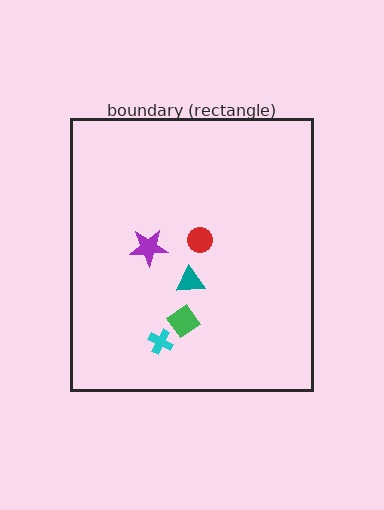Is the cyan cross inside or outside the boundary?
Inside.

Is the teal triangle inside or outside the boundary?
Inside.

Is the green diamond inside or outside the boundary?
Inside.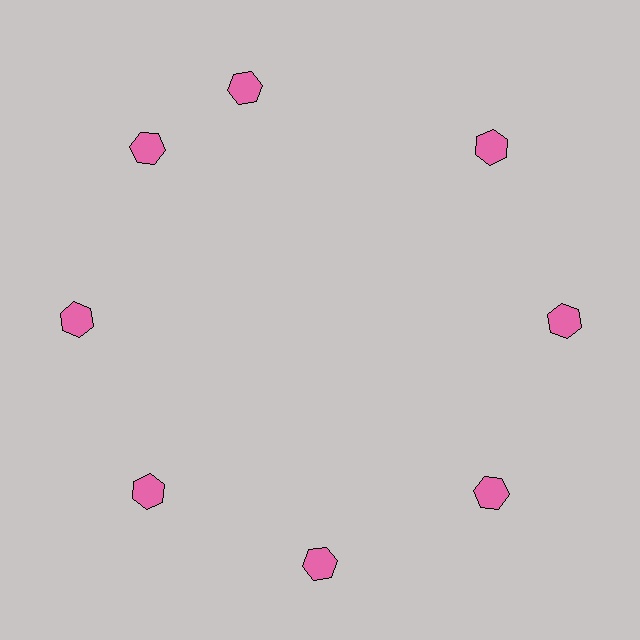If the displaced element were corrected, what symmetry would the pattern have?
It would have 8-fold rotational symmetry — the pattern would map onto itself every 45 degrees.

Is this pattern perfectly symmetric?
No. The 8 pink hexagons are arranged in a ring, but one element near the 12 o'clock position is rotated out of alignment along the ring, breaking the 8-fold rotational symmetry.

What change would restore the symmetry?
The symmetry would be restored by rotating it back into even spacing with its neighbors so that all 8 hexagons sit at equal angles and equal distance from the center.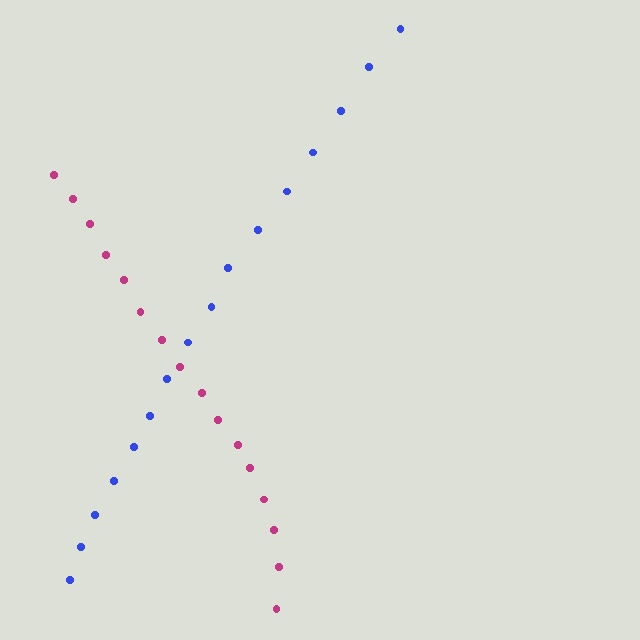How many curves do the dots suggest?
There are 2 distinct paths.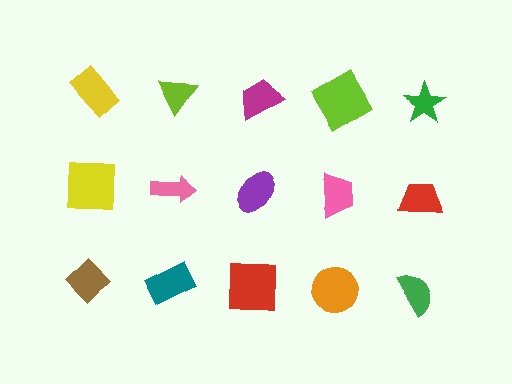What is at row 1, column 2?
A lime triangle.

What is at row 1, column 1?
A yellow rectangle.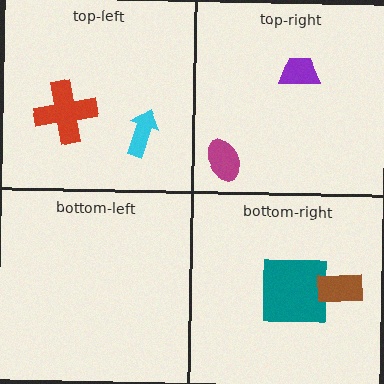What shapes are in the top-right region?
The purple trapezoid, the magenta ellipse.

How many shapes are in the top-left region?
2.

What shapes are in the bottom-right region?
The teal square, the brown rectangle.